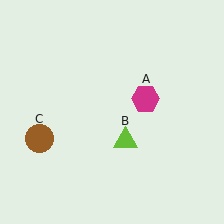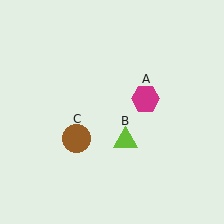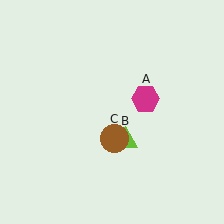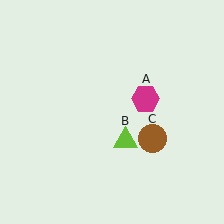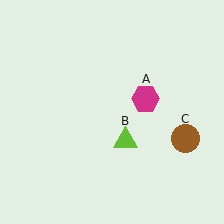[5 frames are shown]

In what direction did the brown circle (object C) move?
The brown circle (object C) moved right.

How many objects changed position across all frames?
1 object changed position: brown circle (object C).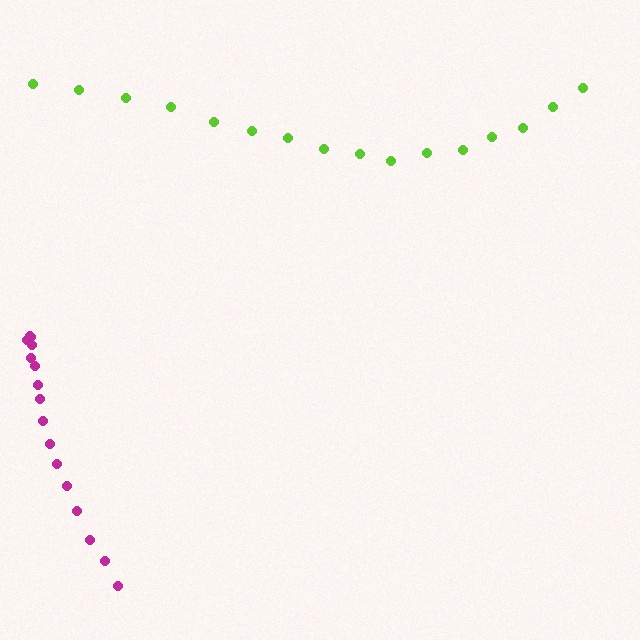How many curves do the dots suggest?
There are 2 distinct paths.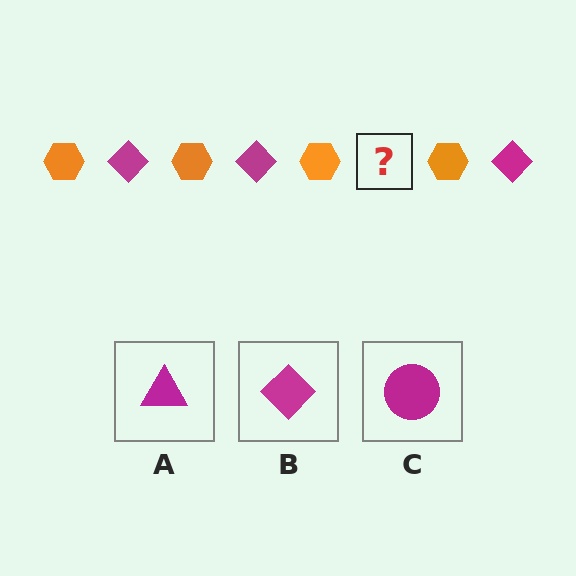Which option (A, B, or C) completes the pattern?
B.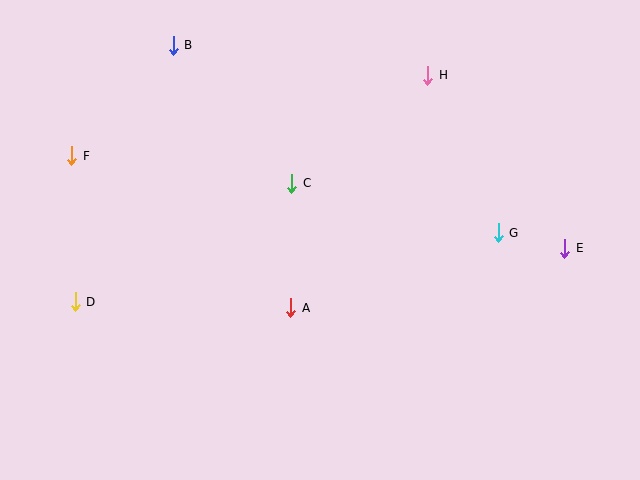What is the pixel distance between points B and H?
The distance between B and H is 256 pixels.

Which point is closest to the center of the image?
Point C at (292, 183) is closest to the center.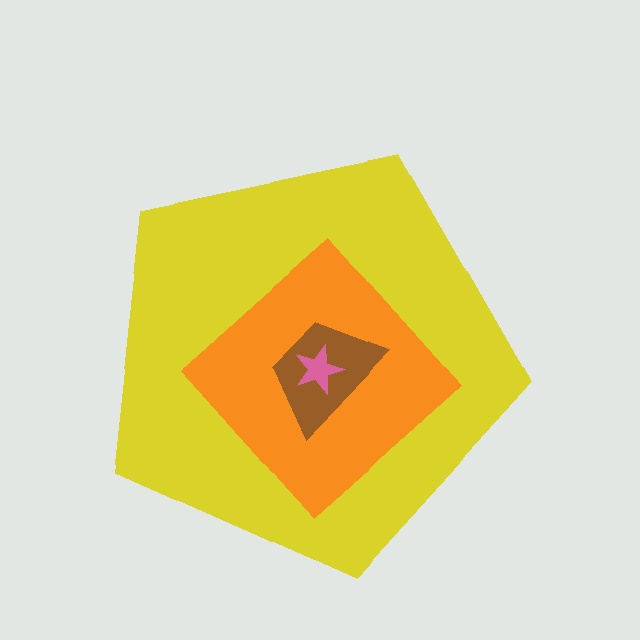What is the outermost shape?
The yellow pentagon.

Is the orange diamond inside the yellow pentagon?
Yes.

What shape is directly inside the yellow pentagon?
The orange diamond.